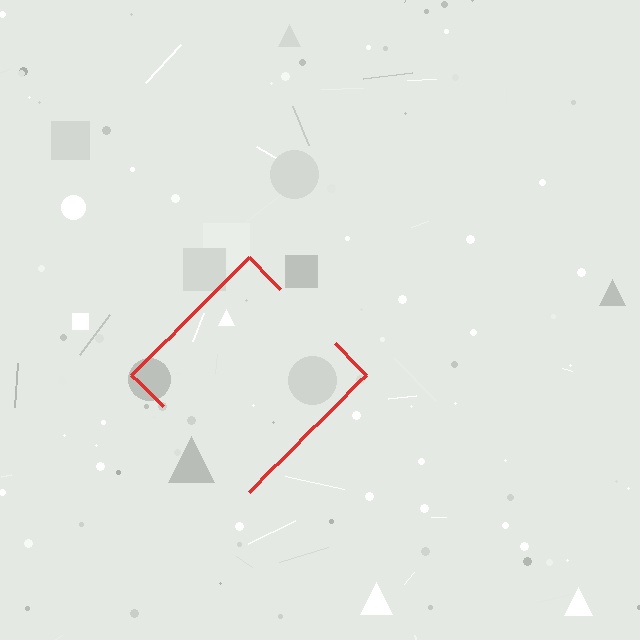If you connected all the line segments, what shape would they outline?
They would outline a diamond.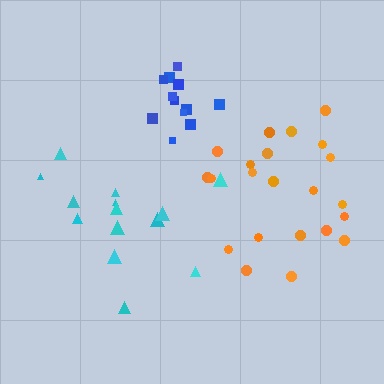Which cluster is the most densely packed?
Blue.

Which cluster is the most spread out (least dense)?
Cyan.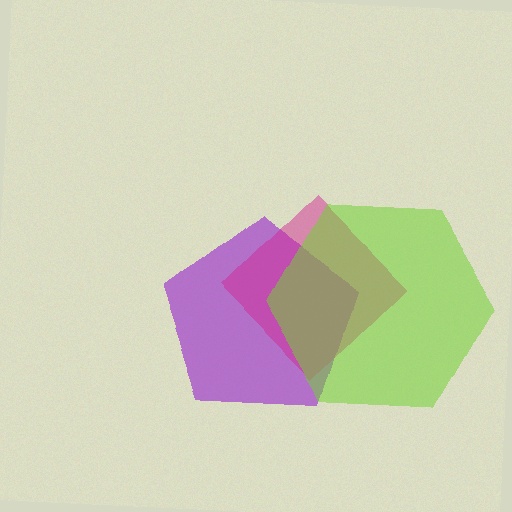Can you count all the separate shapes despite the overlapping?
Yes, there are 3 separate shapes.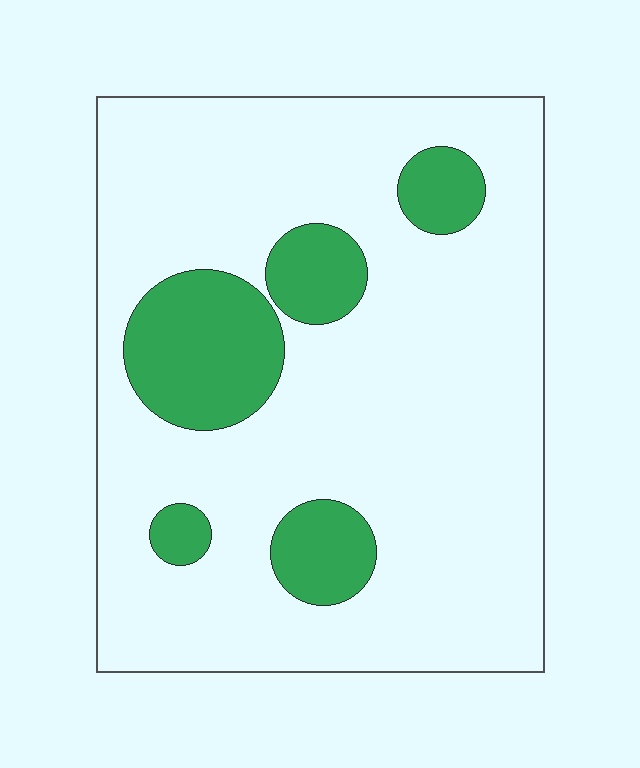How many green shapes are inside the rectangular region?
5.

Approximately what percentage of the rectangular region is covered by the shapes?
Approximately 20%.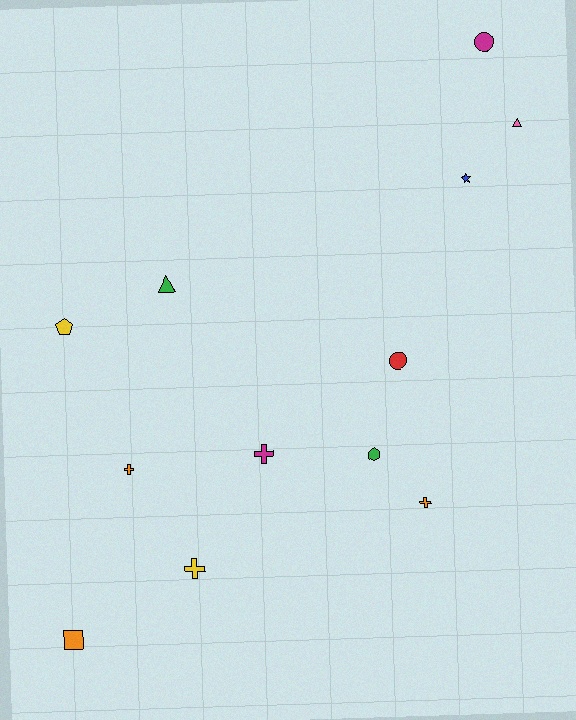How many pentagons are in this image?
There is 1 pentagon.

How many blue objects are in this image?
There is 1 blue object.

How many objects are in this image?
There are 12 objects.